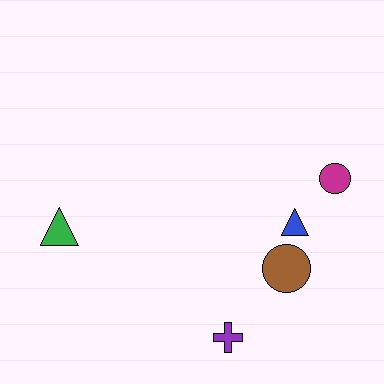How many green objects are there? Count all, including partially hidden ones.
There is 1 green object.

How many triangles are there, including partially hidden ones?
There are 2 triangles.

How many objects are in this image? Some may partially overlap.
There are 5 objects.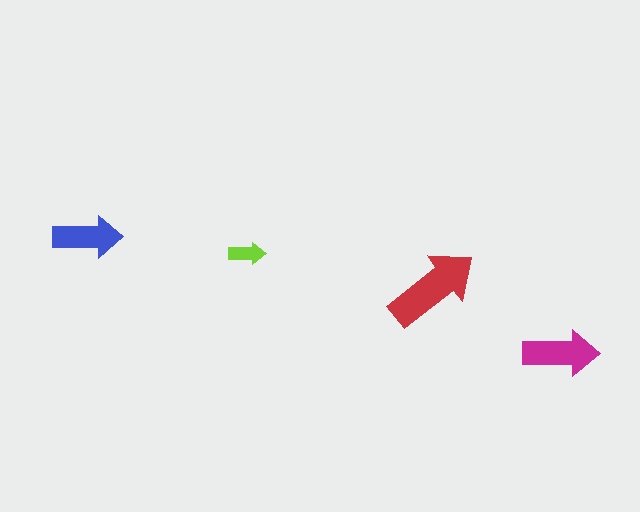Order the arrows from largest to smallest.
the red one, the magenta one, the blue one, the lime one.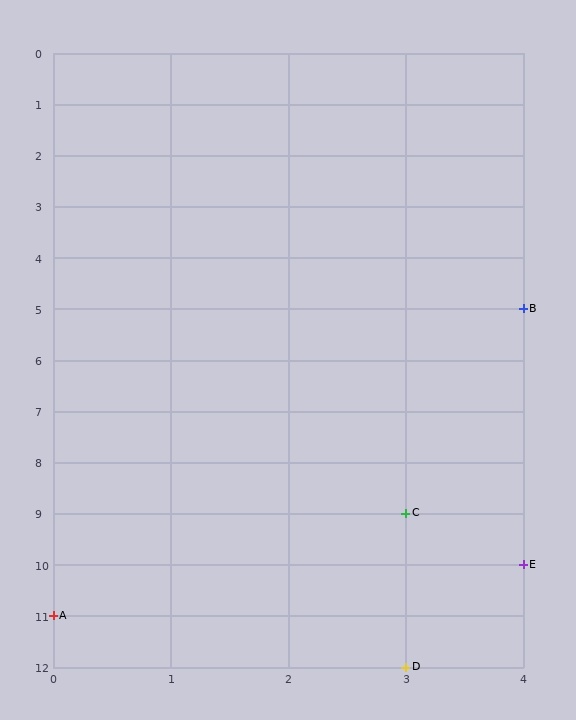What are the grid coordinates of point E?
Point E is at grid coordinates (4, 10).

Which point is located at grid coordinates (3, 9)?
Point C is at (3, 9).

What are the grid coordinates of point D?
Point D is at grid coordinates (3, 12).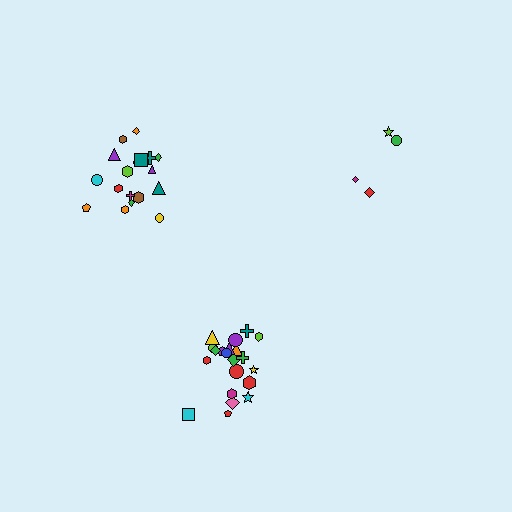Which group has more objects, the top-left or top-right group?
The top-left group.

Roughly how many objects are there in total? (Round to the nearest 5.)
Roughly 45 objects in total.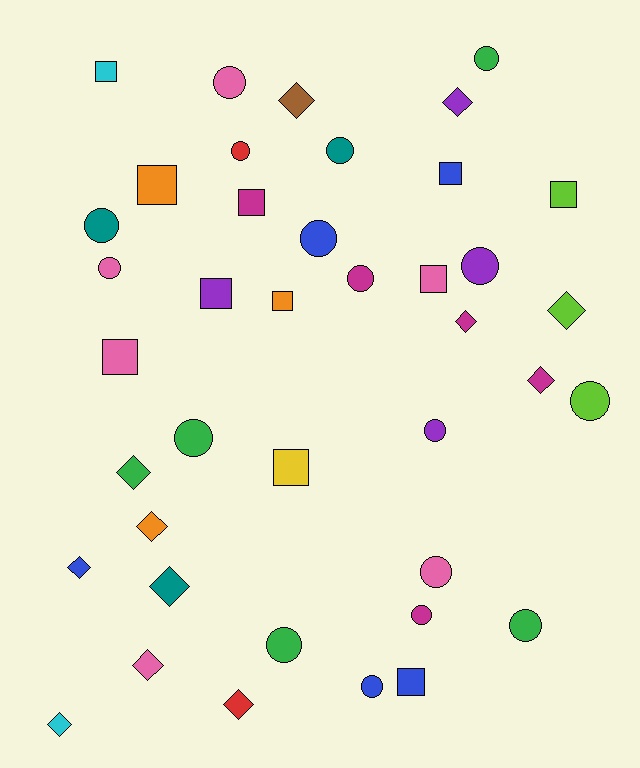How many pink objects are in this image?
There are 6 pink objects.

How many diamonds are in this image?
There are 12 diamonds.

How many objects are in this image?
There are 40 objects.